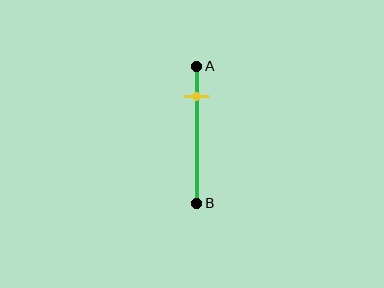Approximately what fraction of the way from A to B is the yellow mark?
The yellow mark is approximately 20% of the way from A to B.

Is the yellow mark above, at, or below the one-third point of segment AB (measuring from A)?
The yellow mark is above the one-third point of segment AB.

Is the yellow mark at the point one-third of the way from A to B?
No, the mark is at about 20% from A, not at the 33% one-third point.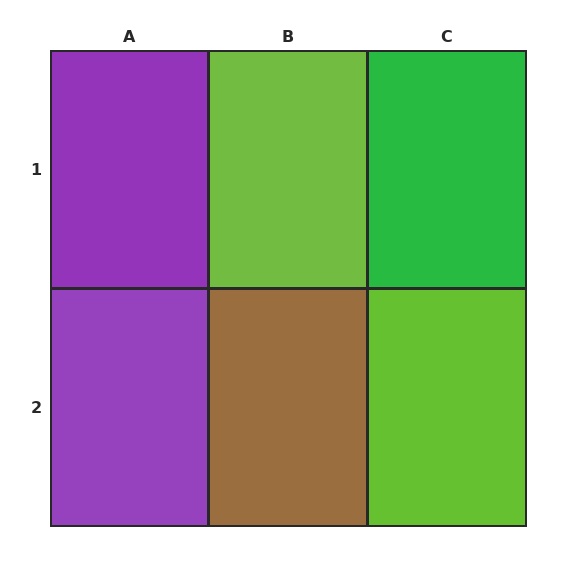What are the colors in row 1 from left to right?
Purple, lime, green.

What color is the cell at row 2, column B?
Brown.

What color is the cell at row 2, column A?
Purple.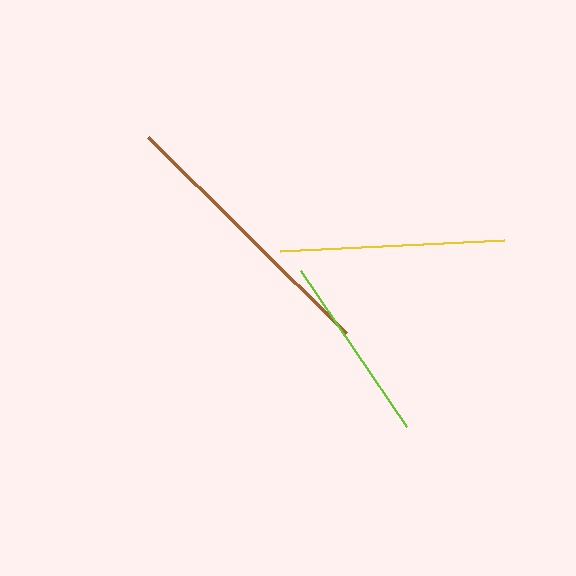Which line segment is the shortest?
The lime line is the shortest at approximately 189 pixels.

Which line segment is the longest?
The brown line is the longest at approximately 279 pixels.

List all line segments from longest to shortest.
From longest to shortest: brown, yellow, lime.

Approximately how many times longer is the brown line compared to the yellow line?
The brown line is approximately 1.2 times the length of the yellow line.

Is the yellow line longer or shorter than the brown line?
The brown line is longer than the yellow line.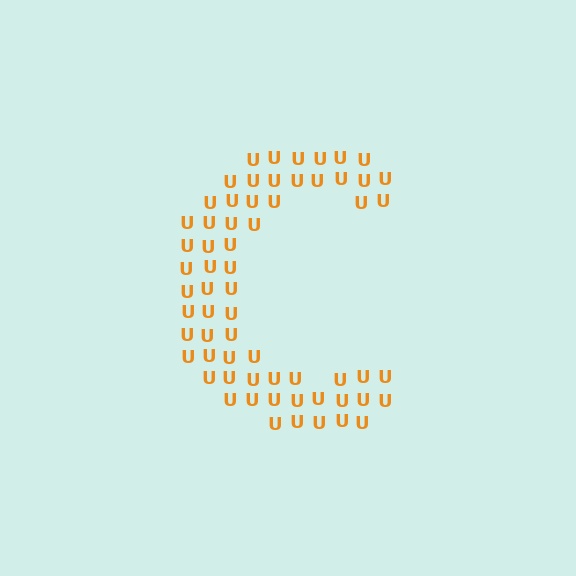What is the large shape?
The large shape is the letter C.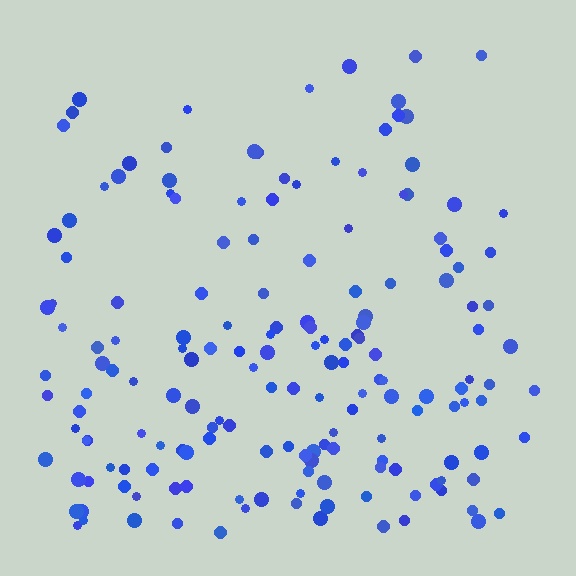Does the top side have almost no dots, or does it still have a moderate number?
Still a moderate number, just noticeably fewer than the bottom.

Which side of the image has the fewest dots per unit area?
The top.